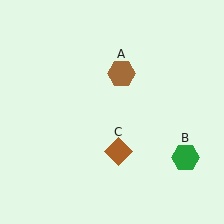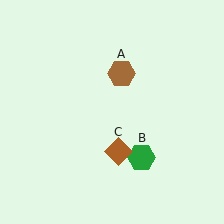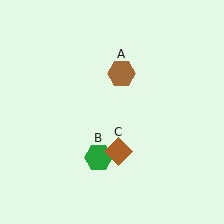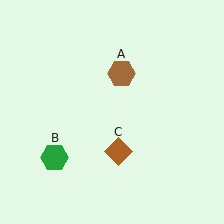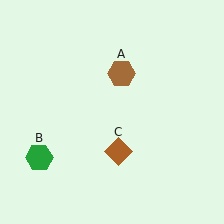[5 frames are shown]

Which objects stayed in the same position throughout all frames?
Brown hexagon (object A) and brown diamond (object C) remained stationary.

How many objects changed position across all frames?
1 object changed position: green hexagon (object B).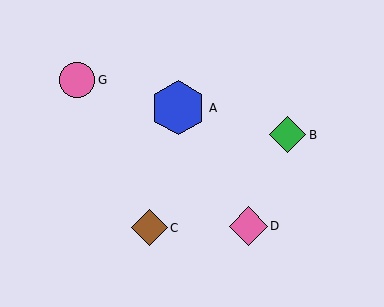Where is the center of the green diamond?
The center of the green diamond is at (288, 135).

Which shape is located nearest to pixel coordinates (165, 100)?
The blue hexagon (labeled A) at (178, 108) is nearest to that location.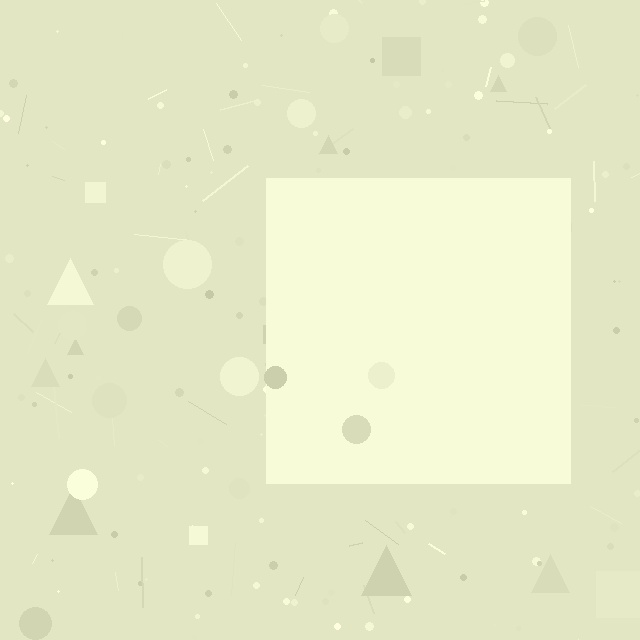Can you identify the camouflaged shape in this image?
The camouflaged shape is a square.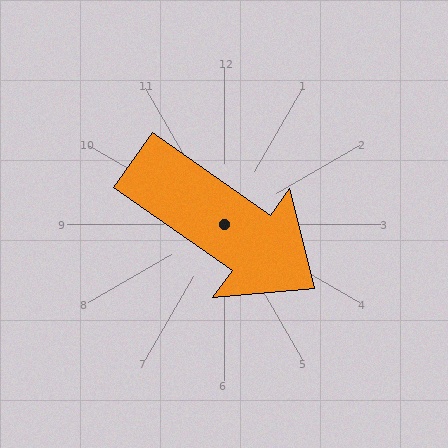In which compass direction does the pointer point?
Southeast.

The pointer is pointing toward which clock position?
Roughly 4 o'clock.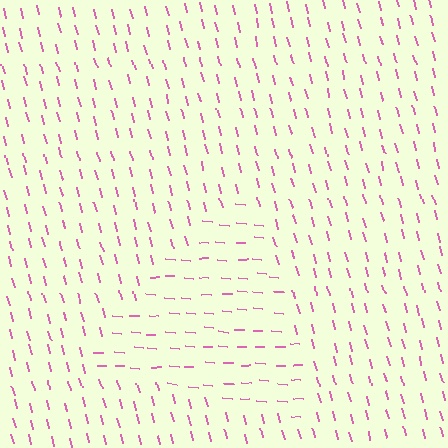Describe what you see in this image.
The image is filled with small pink line segments. A triangle region in the image has lines oriented differently from the surrounding lines, creating a visible texture boundary.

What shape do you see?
I see a triangle.